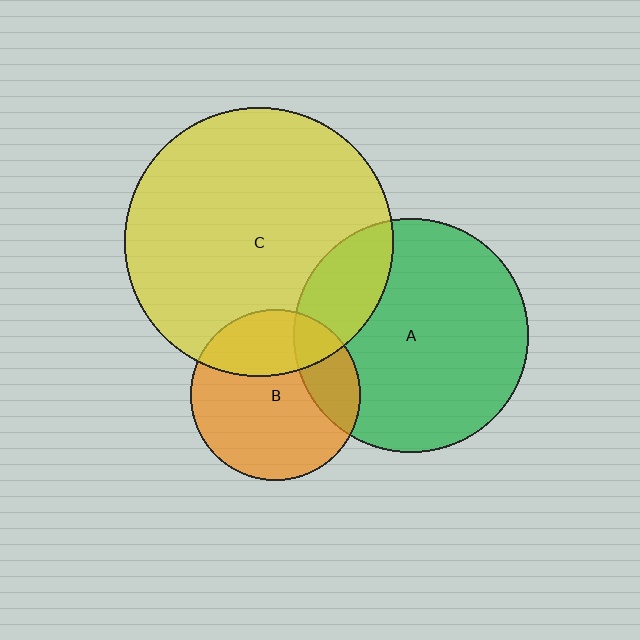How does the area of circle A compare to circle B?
Approximately 1.9 times.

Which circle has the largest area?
Circle C (yellow).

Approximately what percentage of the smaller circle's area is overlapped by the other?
Approximately 20%.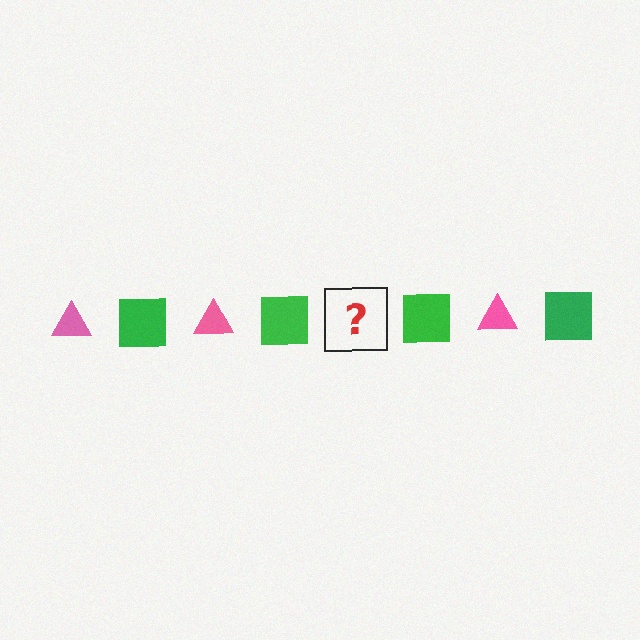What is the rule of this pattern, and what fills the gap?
The rule is that the pattern alternates between pink triangle and green square. The gap should be filled with a pink triangle.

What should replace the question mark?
The question mark should be replaced with a pink triangle.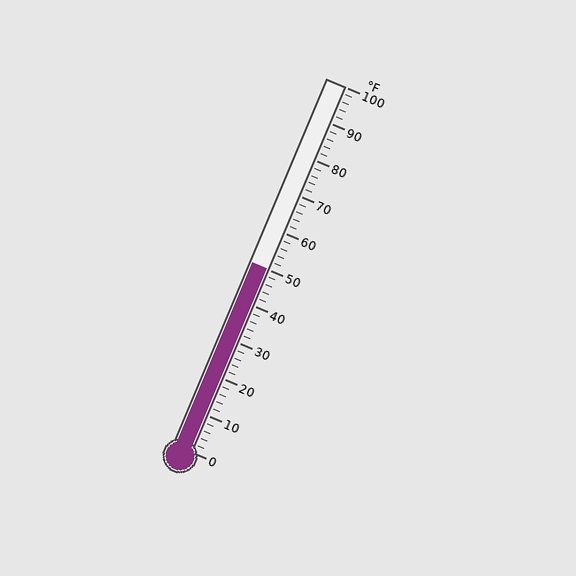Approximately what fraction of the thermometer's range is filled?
The thermometer is filled to approximately 50% of its range.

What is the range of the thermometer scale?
The thermometer scale ranges from 0°F to 100°F.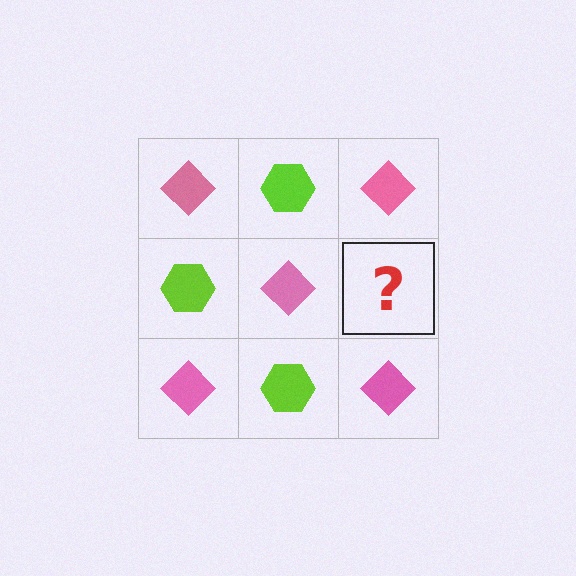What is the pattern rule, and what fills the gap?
The rule is that it alternates pink diamond and lime hexagon in a checkerboard pattern. The gap should be filled with a lime hexagon.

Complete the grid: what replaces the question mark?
The question mark should be replaced with a lime hexagon.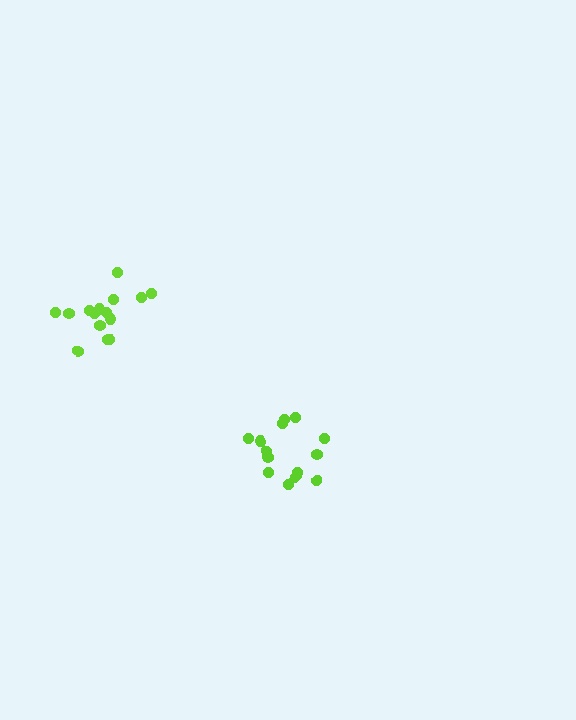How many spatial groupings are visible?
There are 2 spatial groupings.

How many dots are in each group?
Group 1: 15 dots, Group 2: 15 dots (30 total).